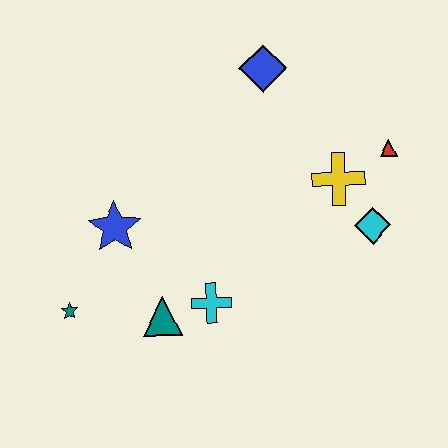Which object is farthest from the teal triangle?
The red triangle is farthest from the teal triangle.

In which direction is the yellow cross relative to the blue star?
The yellow cross is to the right of the blue star.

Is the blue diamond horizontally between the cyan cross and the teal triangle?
No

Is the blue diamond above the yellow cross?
Yes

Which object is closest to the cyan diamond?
The yellow cross is closest to the cyan diamond.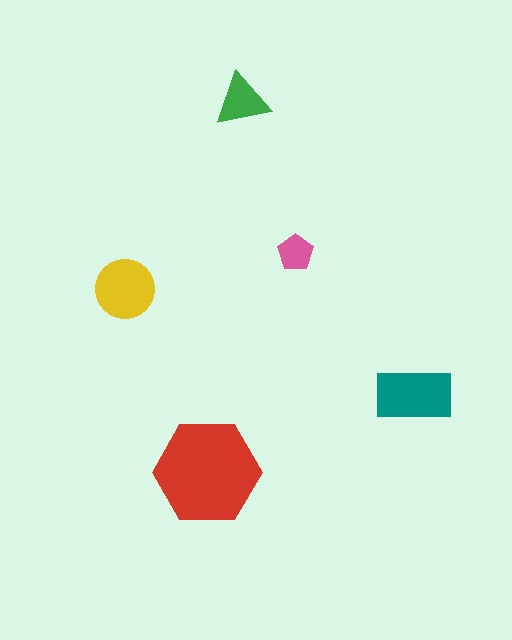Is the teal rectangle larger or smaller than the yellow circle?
Larger.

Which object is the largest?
The red hexagon.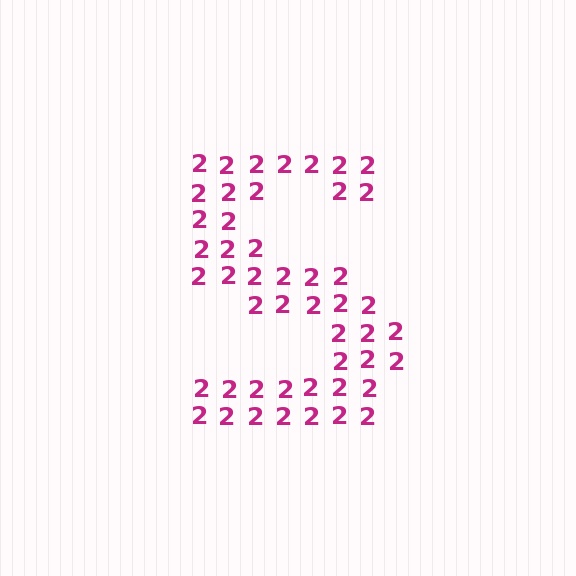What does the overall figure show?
The overall figure shows the letter S.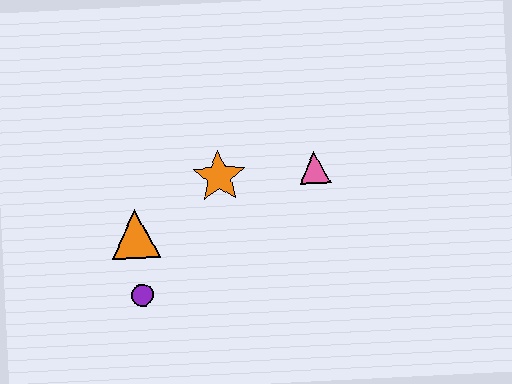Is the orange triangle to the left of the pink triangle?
Yes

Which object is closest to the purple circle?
The orange triangle is closest to the purple circle.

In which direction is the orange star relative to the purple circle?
The orange star is above the purple circle.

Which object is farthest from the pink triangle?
The purple circle is farthest from the pink triangle.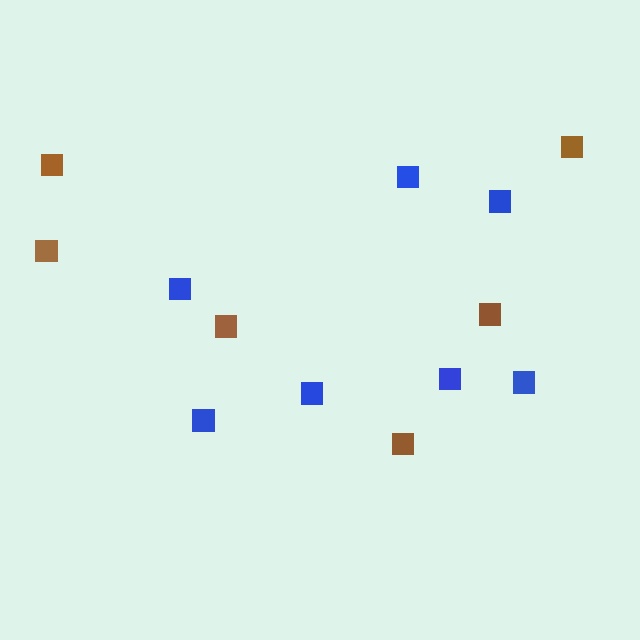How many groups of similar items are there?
There are 2 groups: one group of blue squares (7) and one group of brown squares (6).